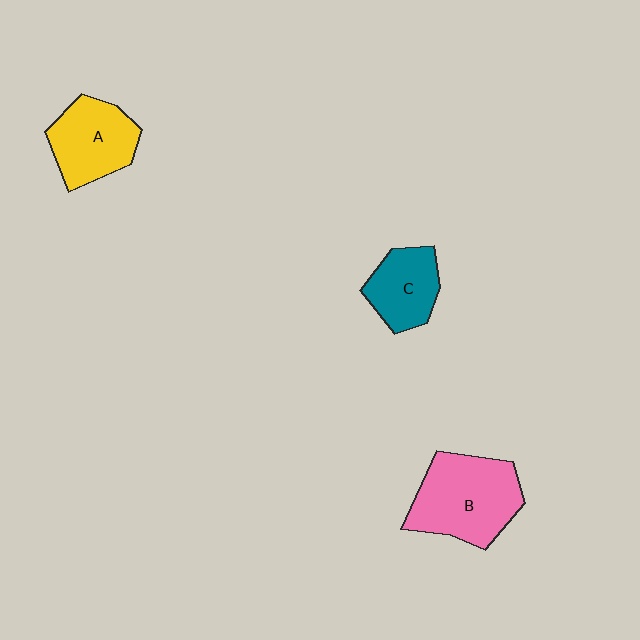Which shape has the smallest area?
Shape C (teal).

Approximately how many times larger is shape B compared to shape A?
Approximately 1.4 times.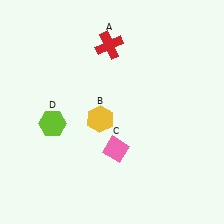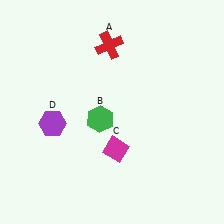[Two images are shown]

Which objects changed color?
B changed from yellow to green. C changed from pink to magenta. D changed from lime to purple.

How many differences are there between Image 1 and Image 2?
There are 3 differences between the two images.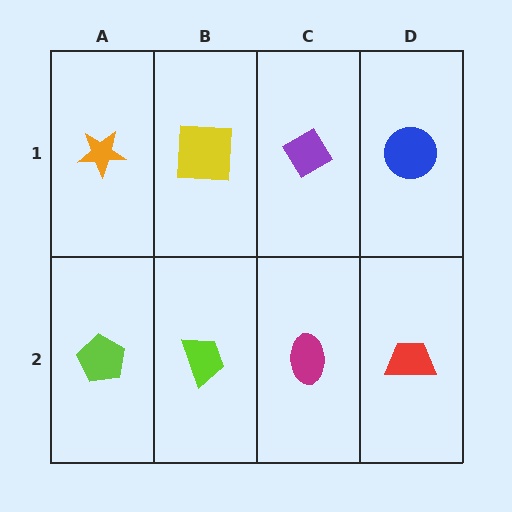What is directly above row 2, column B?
A yellow square.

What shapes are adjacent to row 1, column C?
A magenta ellipse (row 2, column C), a yellow square (row 1, column B), a blue circle (row 1, column D).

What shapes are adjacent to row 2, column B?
A yellow square (row 1, column B), a lime pentagon (row 2, column A), a magenta ellipse (row 2, column C).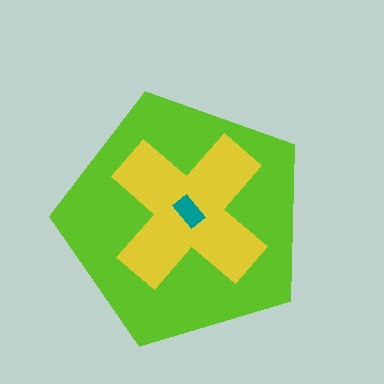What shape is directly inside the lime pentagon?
The yellow cross.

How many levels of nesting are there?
3.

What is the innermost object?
The teal rectangle.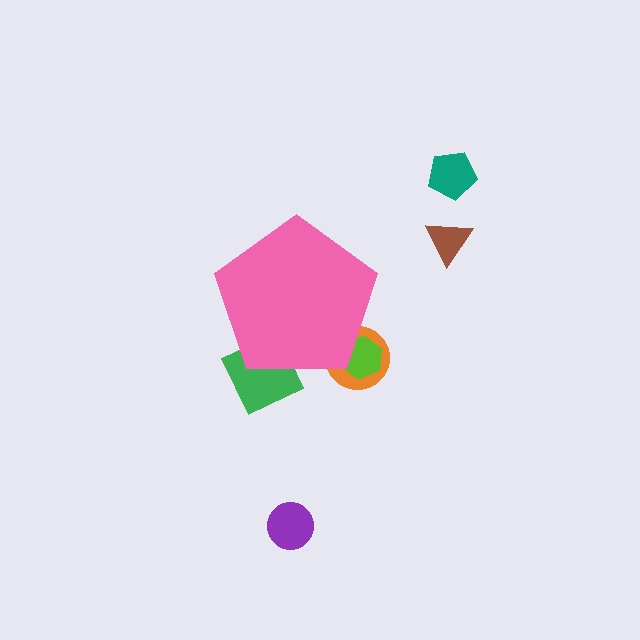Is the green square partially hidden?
Yes, the green square is partially hidden behind the pink pentagon.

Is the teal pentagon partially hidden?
No, the teal pentagon is fully visible.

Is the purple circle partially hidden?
No, the purple circle is fully visible.